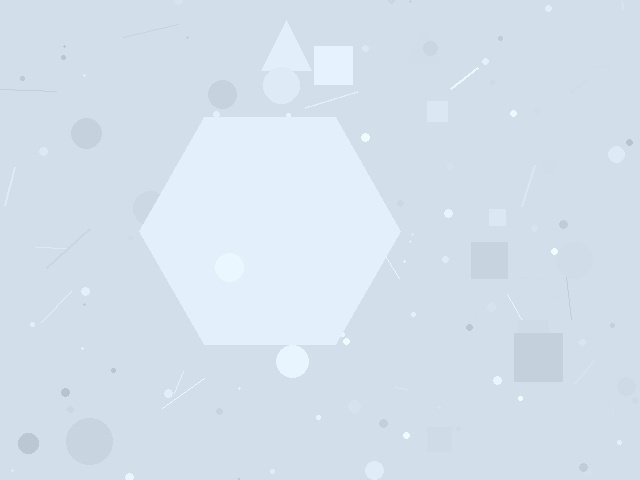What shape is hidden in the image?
A hexagon is hidden in the image.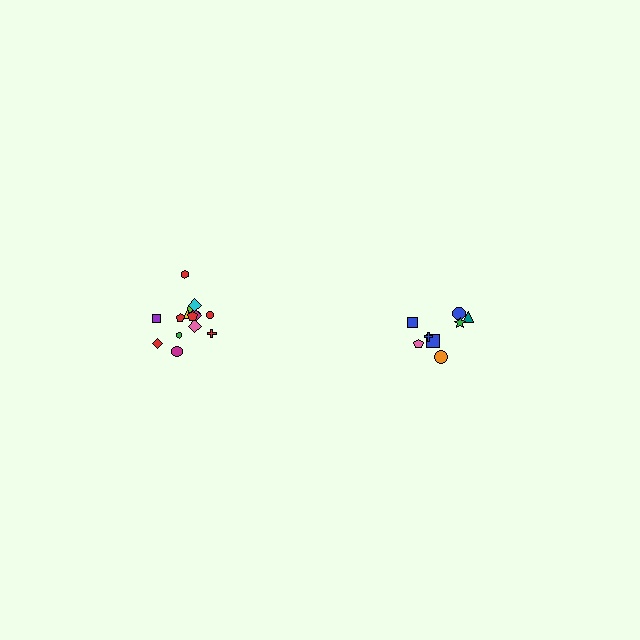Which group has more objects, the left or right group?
The left group.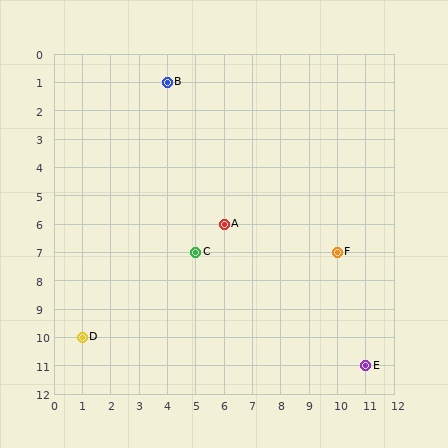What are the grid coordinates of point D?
Point D is at grid coordinates (1, 10).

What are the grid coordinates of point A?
Point A is at grid coordinates (6, 6).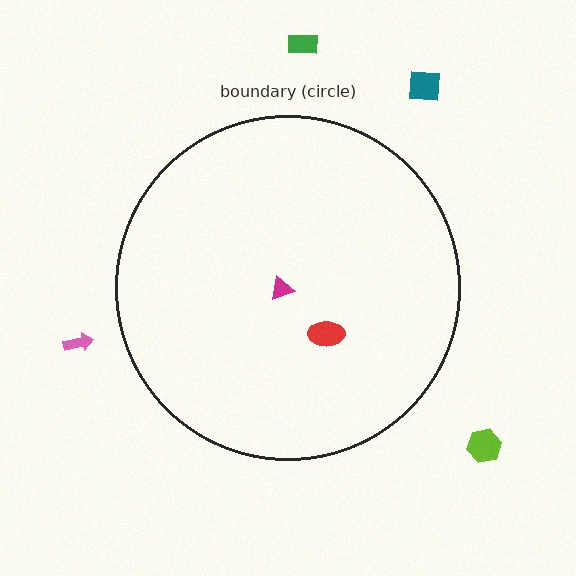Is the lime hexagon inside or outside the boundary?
Outside.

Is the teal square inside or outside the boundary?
Outside.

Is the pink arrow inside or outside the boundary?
Outside.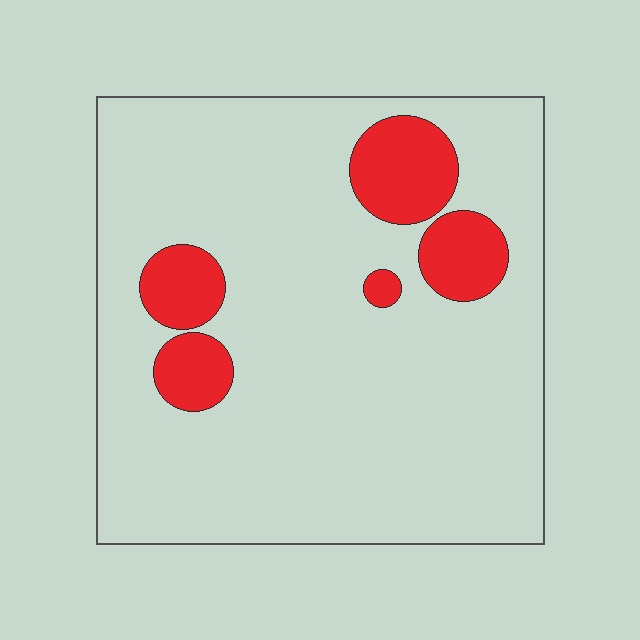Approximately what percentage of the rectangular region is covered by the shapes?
Approximately 15%.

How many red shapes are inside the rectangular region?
5.